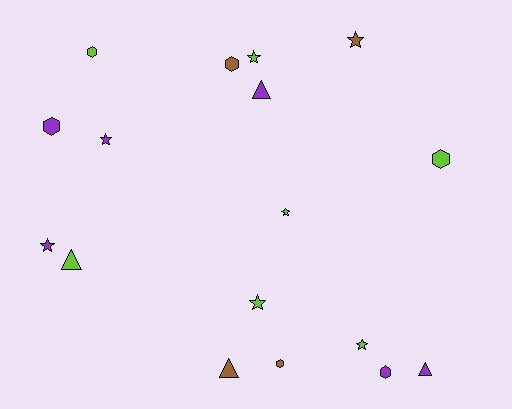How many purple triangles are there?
There are 2 purple triangles.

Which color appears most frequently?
Lime, with 7 objects.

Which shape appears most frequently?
Star, with 7 objects.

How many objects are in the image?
There are 17 objects.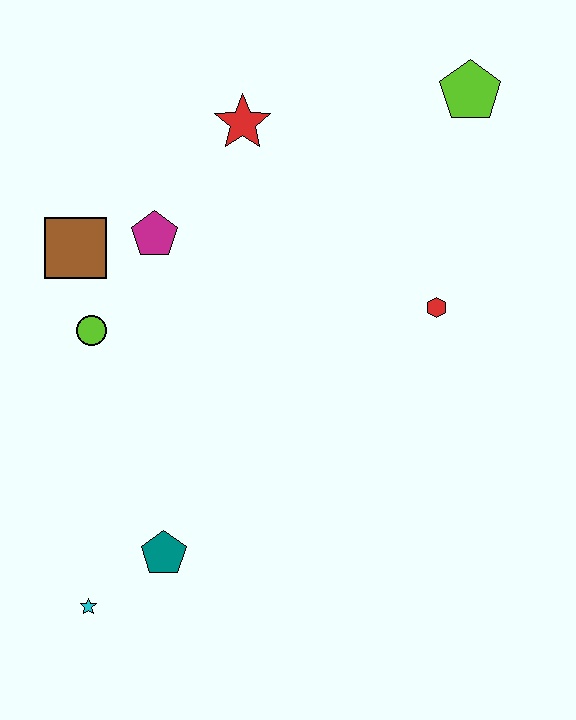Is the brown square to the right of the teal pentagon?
No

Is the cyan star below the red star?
Yes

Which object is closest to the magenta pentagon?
The brown square is closest to the magenta pentagon.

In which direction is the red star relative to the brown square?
The red star is to the right of the brown square.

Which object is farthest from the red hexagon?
The cyan star is farthest from the red hexagon.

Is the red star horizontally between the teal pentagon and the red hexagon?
Yes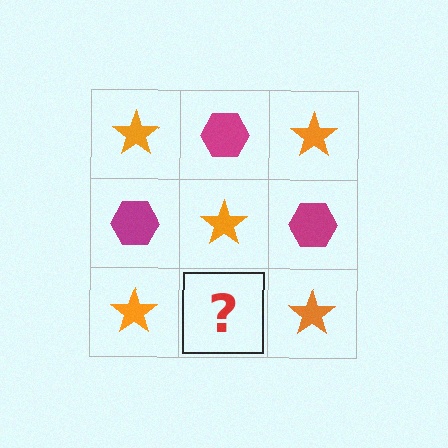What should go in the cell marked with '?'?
The missing cell should contain a magenta hexagon.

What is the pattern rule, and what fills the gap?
The rule is that it alternates orange star and magenta hexagon in a checkerboard pattern. The gap should be filled with a magenta hexagon.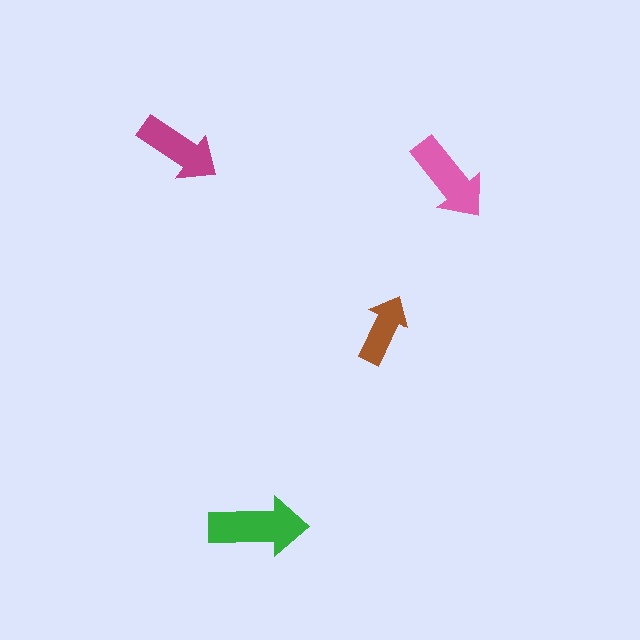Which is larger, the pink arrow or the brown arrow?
The pink one.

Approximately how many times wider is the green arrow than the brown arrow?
About 1.5 times wider.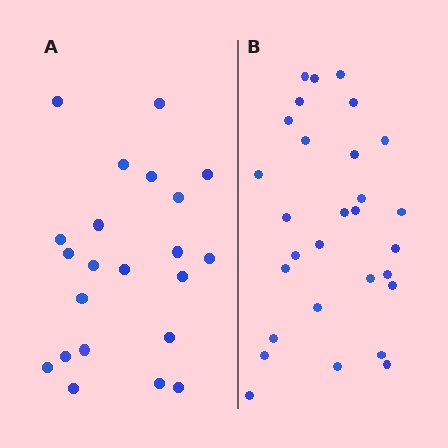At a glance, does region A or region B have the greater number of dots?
Region B (the right region) has more dots.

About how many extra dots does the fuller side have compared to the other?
Region B has roughly 8 or so more dots than region A.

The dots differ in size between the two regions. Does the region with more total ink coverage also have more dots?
No. Region A has more total ink coverage because its dots are larger, but region B actually contains more individual dots. Total area can be misleading — the number of items is what matters here.